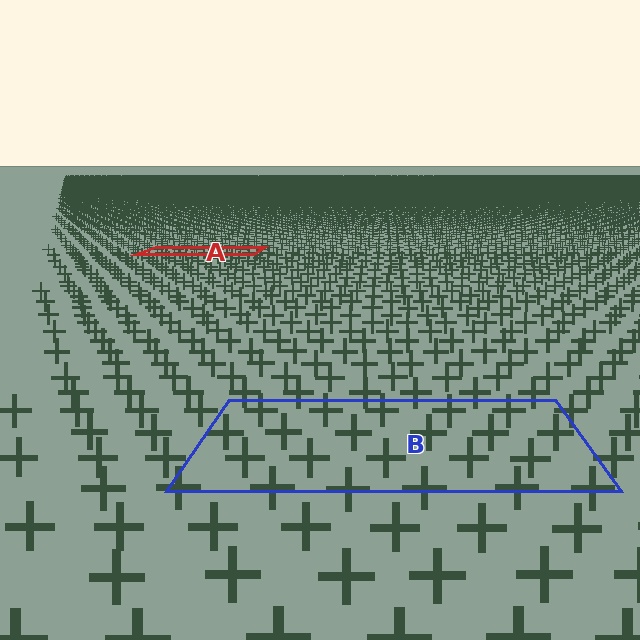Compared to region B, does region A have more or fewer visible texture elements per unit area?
Region A has more texture elements per unit area — they are packed more densely because it is farther away.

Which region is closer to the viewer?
Region B is closer. The texture elements there are larger and more spread out.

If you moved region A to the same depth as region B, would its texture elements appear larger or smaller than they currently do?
They would appear larger. At a closer depth, the same texture elements are projected at a bigger on-screen size.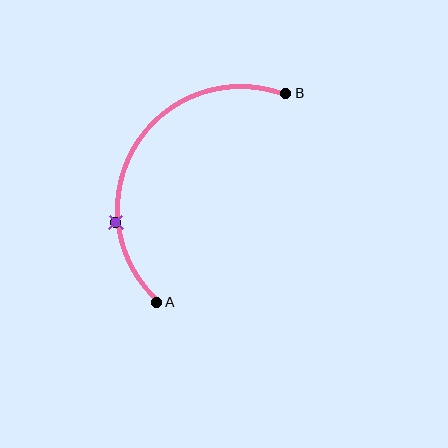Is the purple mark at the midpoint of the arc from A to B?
No. The purple mark lies on the arc but is closer to endpoint A. The arc midpoint would be at the point on the curve equidistant along the arc from both A and B.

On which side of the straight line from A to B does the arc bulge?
The arc bulges to the left of the straight line connecting A and B.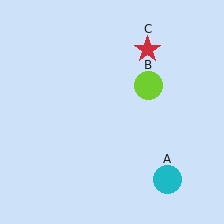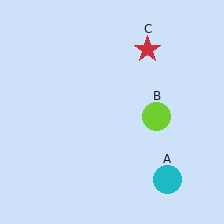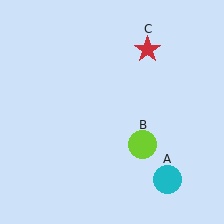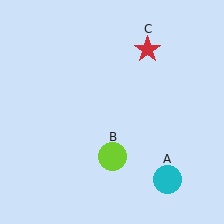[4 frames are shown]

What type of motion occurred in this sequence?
The lime circle (object B) rotated clockwise around the center of the scene.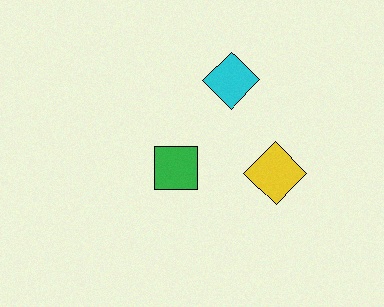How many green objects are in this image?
There is 1 green object.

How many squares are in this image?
There is 1 square.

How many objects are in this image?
There are 3 objects.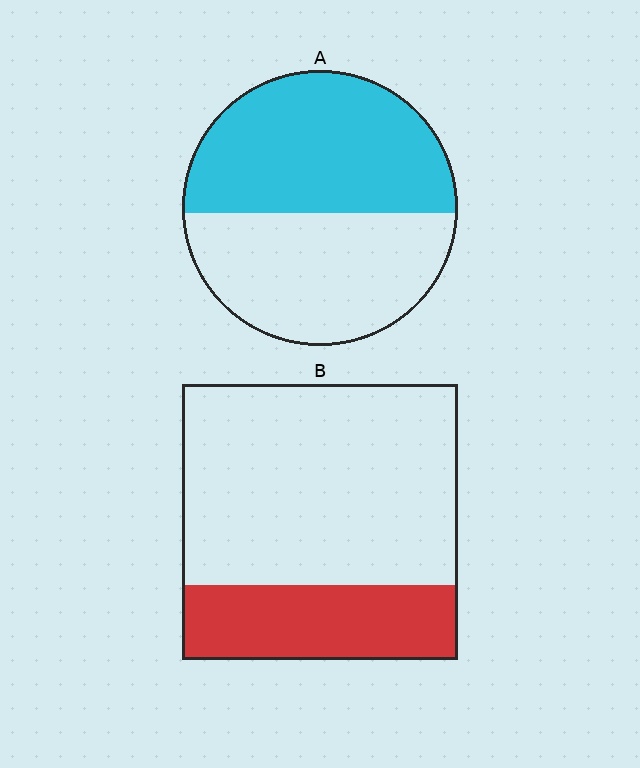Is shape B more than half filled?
No.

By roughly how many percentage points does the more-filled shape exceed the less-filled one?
By roughly 25 percentage points (A over B).